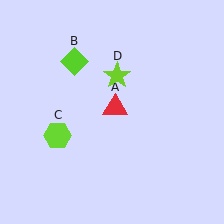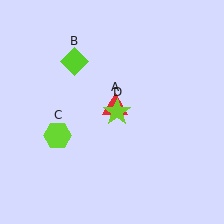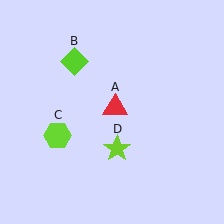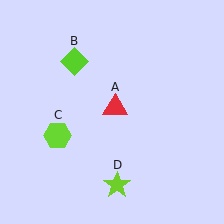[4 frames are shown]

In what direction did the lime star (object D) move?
The lime star (object D) moved down.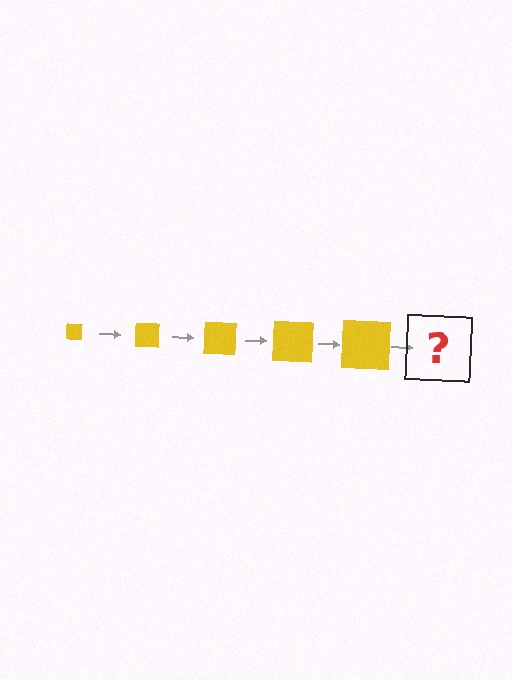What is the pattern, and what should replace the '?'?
The pattern is that the square gets progressively larger each step. The '?' should be a yellow square, larger than the previous one.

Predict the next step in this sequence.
The next step is a yellow square, larger than the previous one.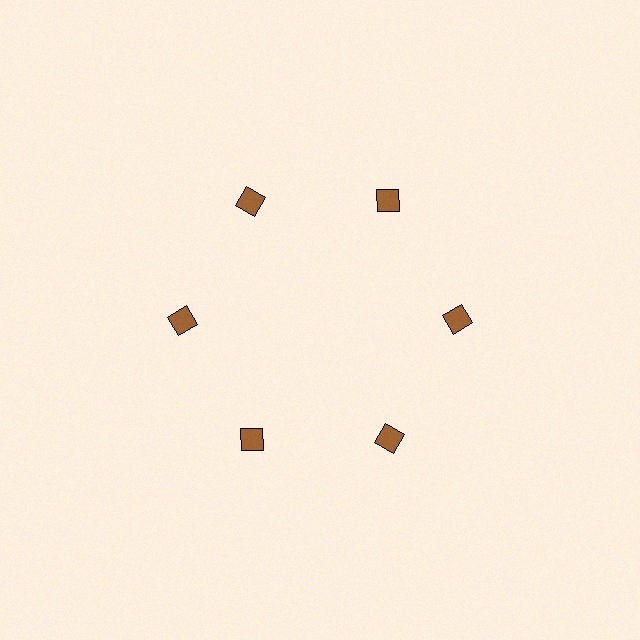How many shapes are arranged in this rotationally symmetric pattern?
There are 6 shapes, arranged in 6 groups of 1.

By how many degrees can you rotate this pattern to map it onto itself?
The pattern maps onto itself every 60 degrees of rotation.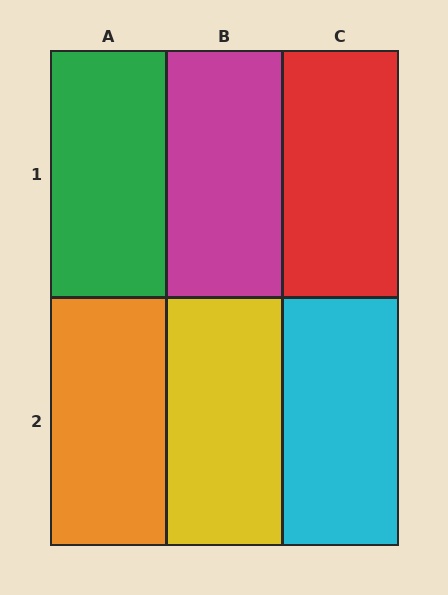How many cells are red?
1 cell is red.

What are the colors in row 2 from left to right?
Orange, yellow, cyan.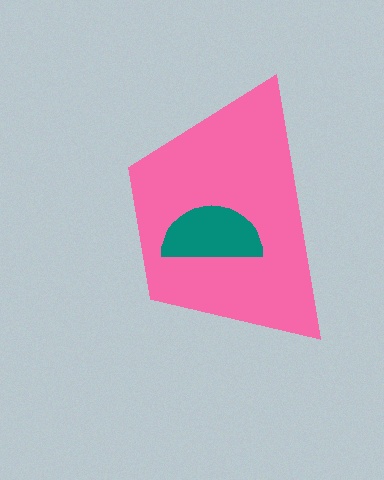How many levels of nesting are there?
2.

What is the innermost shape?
The teal semicircle.